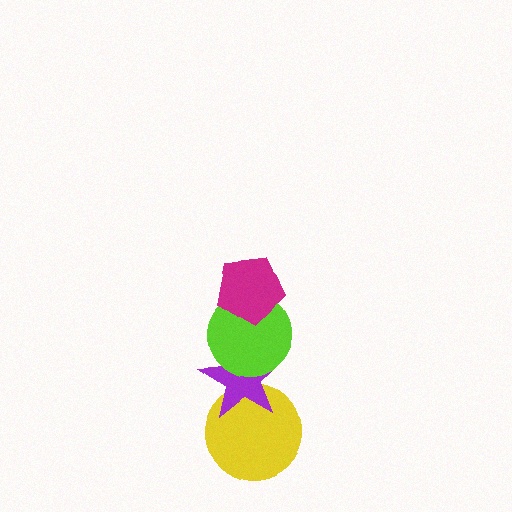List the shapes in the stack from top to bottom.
From top to bottom: the magenta pentagon, the lime circle, the purple star, the yellow circle.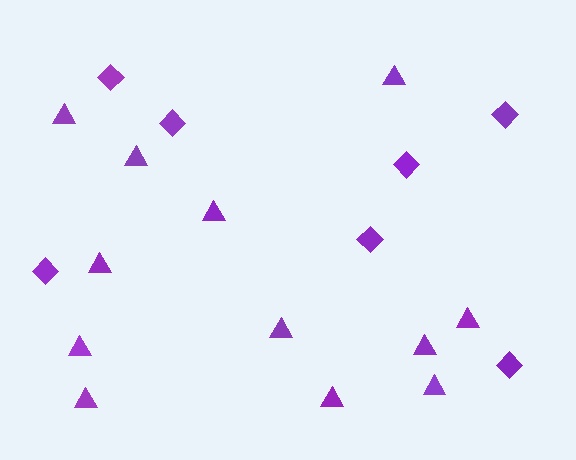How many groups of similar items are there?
There are 2 groups: one group of triangles (12) and one group of diamonds (7).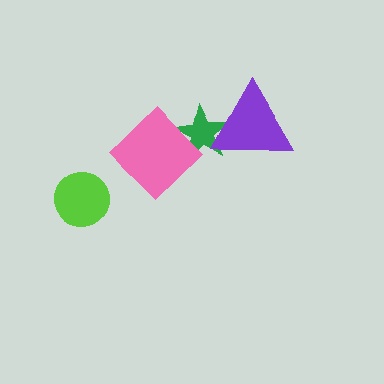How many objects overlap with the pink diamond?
1 object overlaps with the pink diamond.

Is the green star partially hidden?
Yes, it is partially covered by another shape.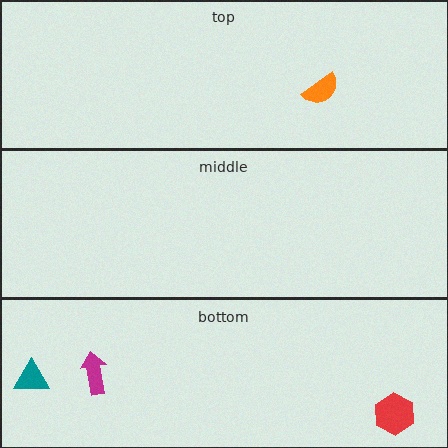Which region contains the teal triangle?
The bottom region.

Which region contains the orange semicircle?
The top region.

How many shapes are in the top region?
1.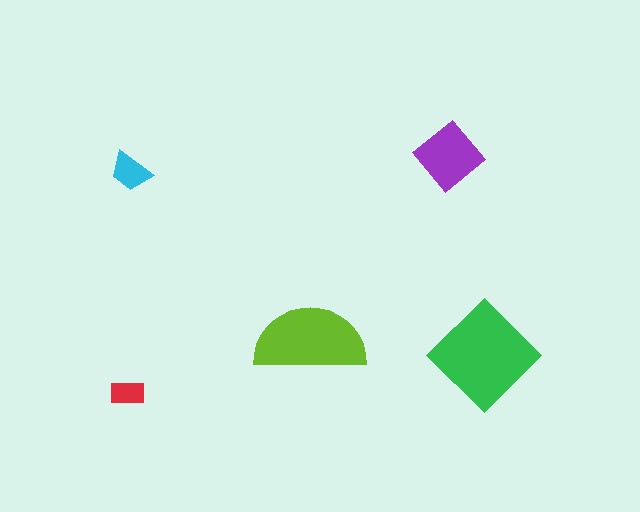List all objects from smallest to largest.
The red rectangle, the cyan trapezoid, the purple diamond, the lime semicircle, the green diamond.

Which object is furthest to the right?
The green diamond is rightmost.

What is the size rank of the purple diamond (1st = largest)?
3rd.